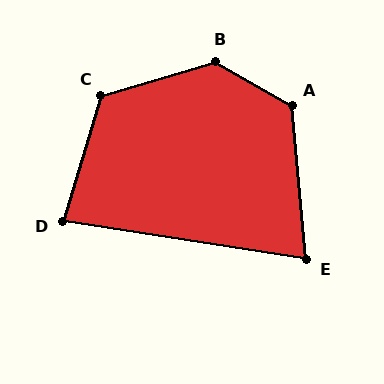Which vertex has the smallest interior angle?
E, at approximately 76 degrees.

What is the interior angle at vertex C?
Approximately 123 degrees (obtuse).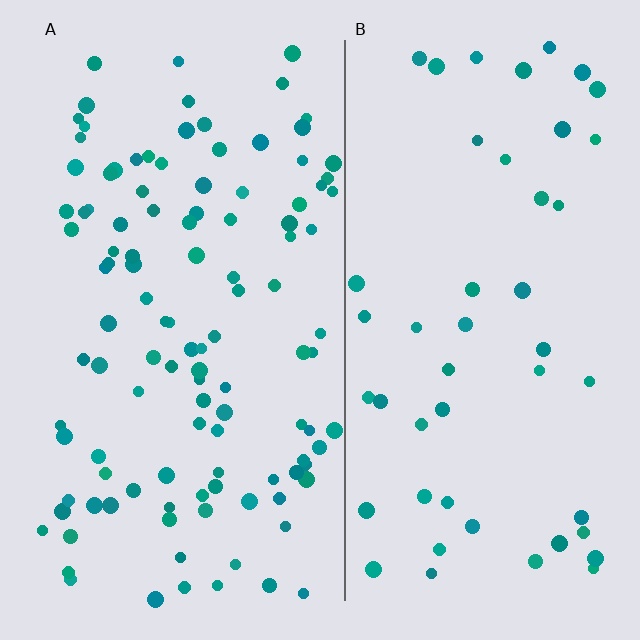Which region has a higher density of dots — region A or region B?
A (the left).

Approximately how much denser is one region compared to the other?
Approximately 2.3× — region A over region B.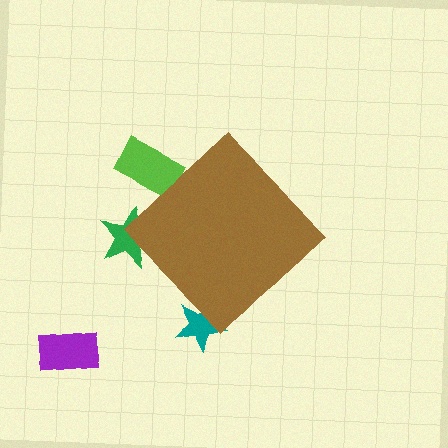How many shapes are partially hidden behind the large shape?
3 shapes are partially hidden.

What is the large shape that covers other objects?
A brown diamond.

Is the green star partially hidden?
Yes, the green star is partially hidden behind the brown diamond.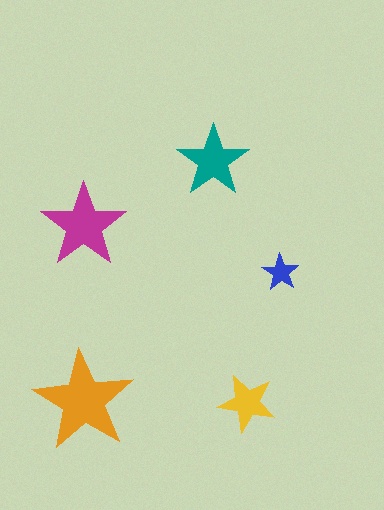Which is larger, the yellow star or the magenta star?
The magenta one.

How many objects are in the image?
There are 5 objects in the image.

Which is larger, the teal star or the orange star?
The orange one.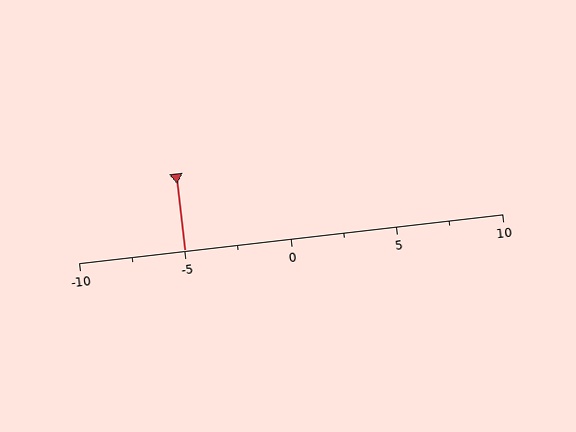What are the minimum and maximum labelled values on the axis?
The axis runs from -10 to 10.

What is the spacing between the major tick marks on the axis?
The major ticks are spaced 5 apart.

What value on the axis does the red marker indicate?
The marker indicates approximately -5.